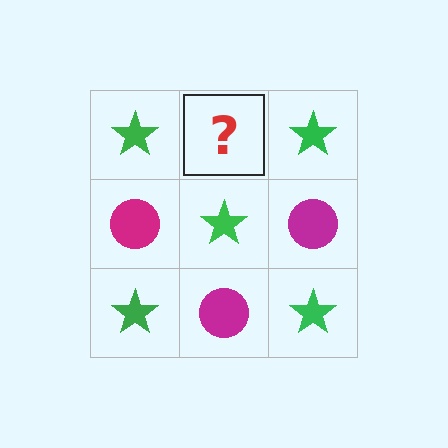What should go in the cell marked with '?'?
The missing cell should contain a magenta circle.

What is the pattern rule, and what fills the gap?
The rule is that it alternates green star and magenta circle in a checkerboard pattern. The gap should be filled with a magenta circle.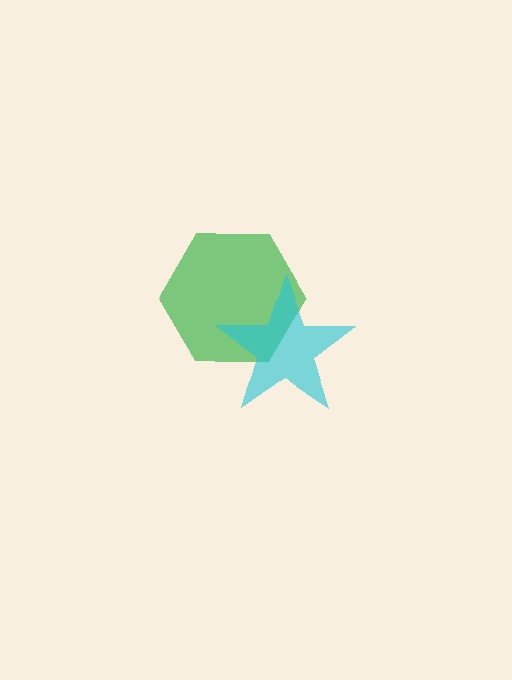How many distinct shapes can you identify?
There are 2 distinct shapes: a green hexagon, a cyan star.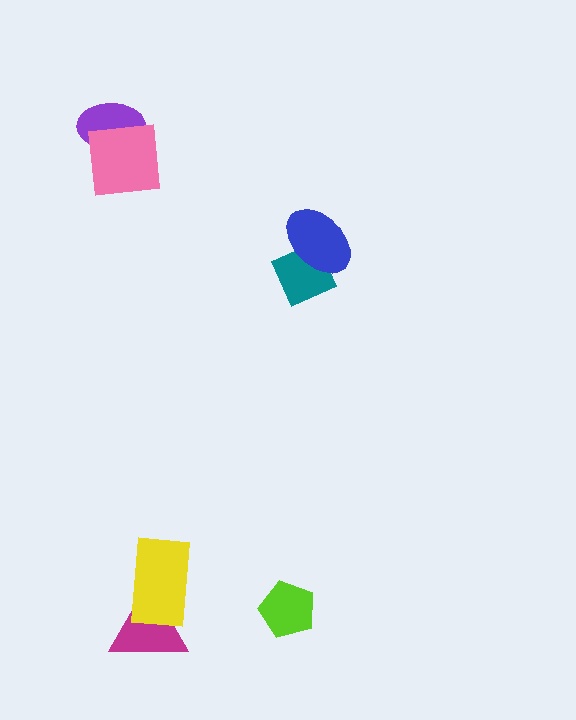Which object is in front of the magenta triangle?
The yellow rectangle is in front of the magenta triangle.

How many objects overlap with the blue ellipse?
1 object overlaps with the blue ellipse.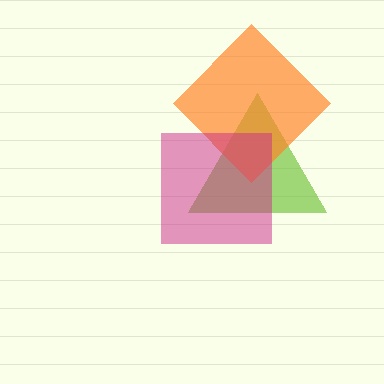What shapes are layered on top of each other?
The layered shapes are: a lime triangle, an orange diamond, a magenta square.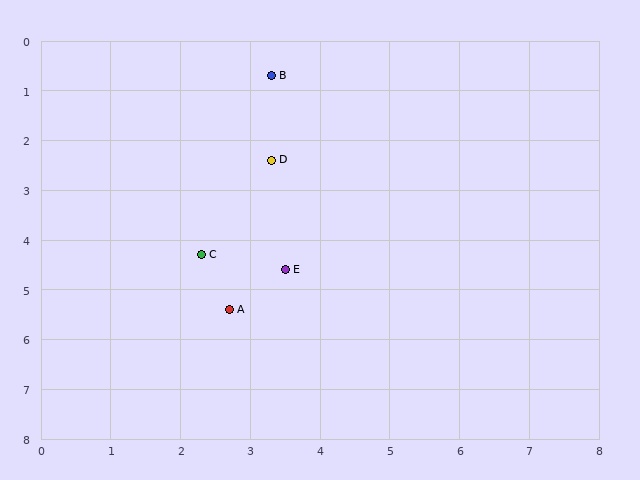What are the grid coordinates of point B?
Point B is at approximately (3.3, 0.7).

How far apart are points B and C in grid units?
Points B and C are about 3.7 grid units apart.